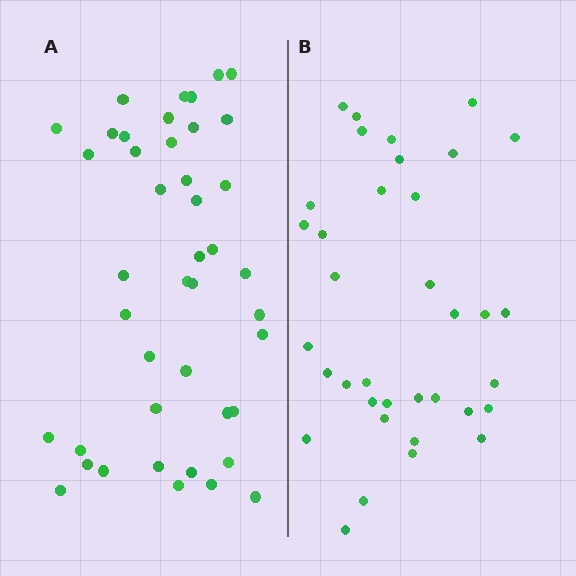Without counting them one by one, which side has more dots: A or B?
Region A (the left region) has more dots.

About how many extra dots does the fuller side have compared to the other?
Region A has roughly 8 or so more dots than region B.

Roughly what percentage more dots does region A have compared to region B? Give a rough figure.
About 20% more.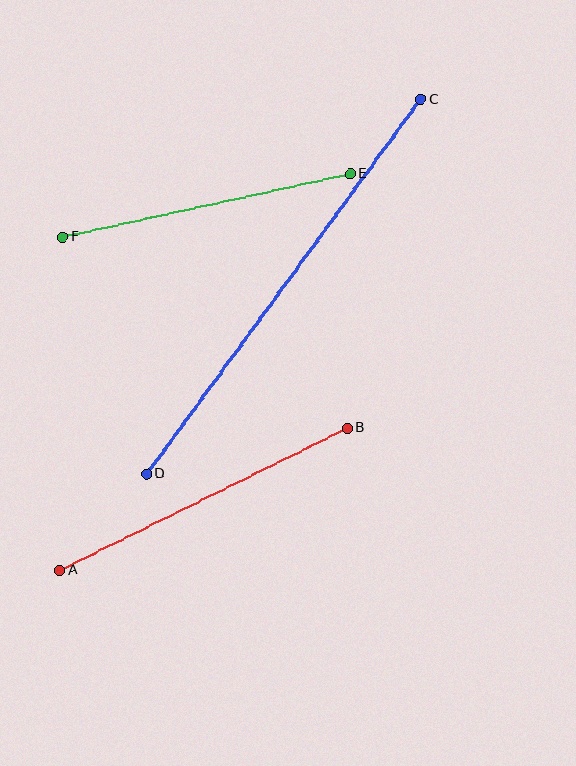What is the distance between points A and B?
The distance is approximately 320 pixels.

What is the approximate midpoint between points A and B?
The midpoint is at approximately (203, 499) pixels.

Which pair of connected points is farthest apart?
Points C and D are farthest apart.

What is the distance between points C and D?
The distance is approximately 464 pixels.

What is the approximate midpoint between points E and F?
The midpoint is at approximately (206, 205) pixels.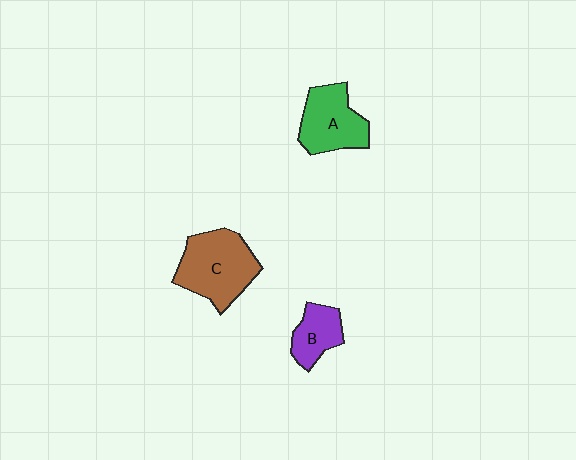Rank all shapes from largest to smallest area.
From largest to smallest: C (brown), A (green), B (purple).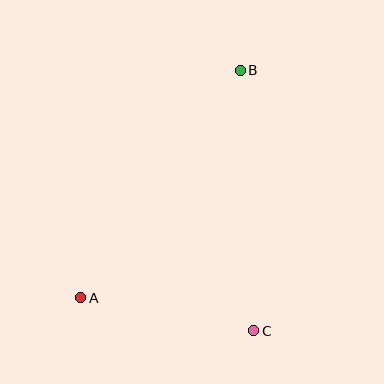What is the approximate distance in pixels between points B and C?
The distance between B and C is approximately 261 pixels.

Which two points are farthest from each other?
Points A and B are farthest from each other.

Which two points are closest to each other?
Points A and C are closest to each other.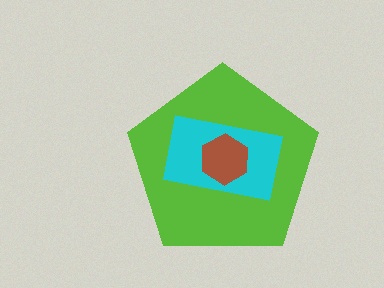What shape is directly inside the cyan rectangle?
The brown hexagon.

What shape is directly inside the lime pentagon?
The cyan rectangle.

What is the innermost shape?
The brown hexagon.